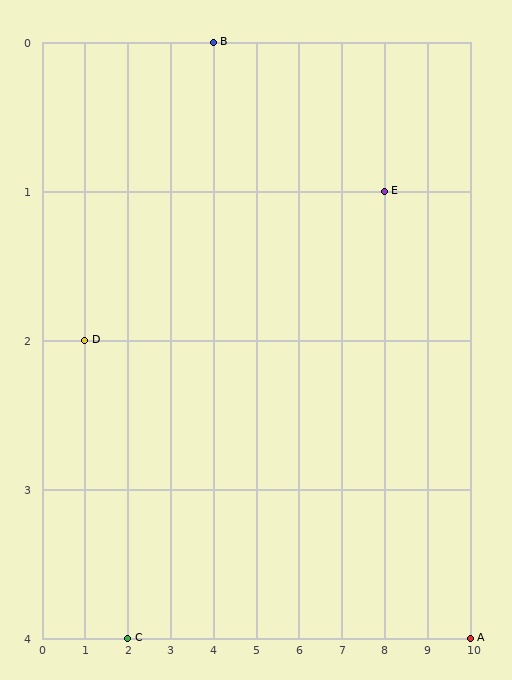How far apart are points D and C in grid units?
Points D and C are 1 column and 2 rows apart (about 2.2 grid units diagonally).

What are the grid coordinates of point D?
Point D is at grid coordinates (1, 2).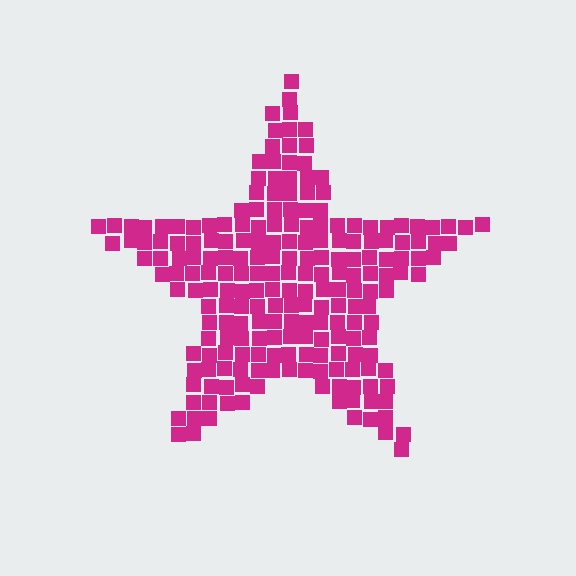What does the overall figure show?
The overall figure shows a star.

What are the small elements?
The small elements are squares.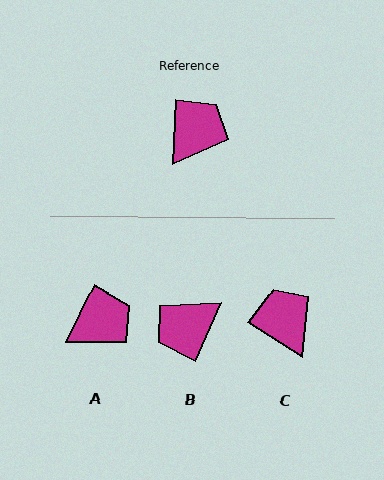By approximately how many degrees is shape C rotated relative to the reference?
Approximately 60 degrees counter-clockwise.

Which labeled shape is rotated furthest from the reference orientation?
B, about 159 degrees away.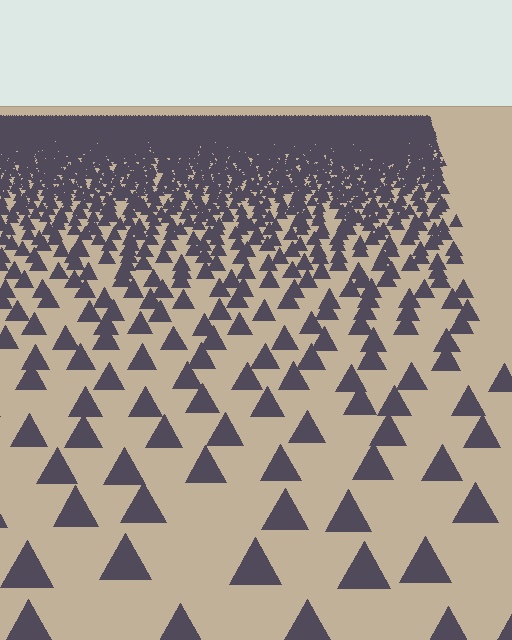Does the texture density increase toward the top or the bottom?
Density increases toward the top.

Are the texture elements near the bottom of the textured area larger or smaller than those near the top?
Larger. Near the bottom, elements are closer to the viewer and appear at a bigger on-screen size.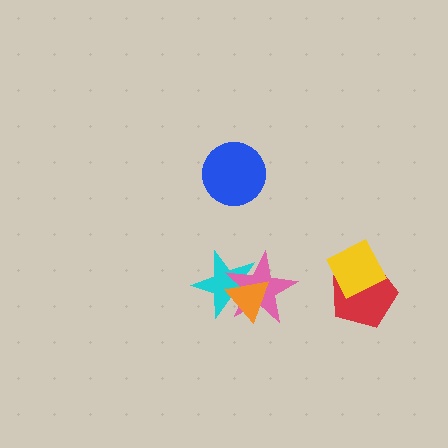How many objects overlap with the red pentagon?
1 object overlaps with the red pentagon.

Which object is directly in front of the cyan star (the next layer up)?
The pink star is directly in front of the cyan star.